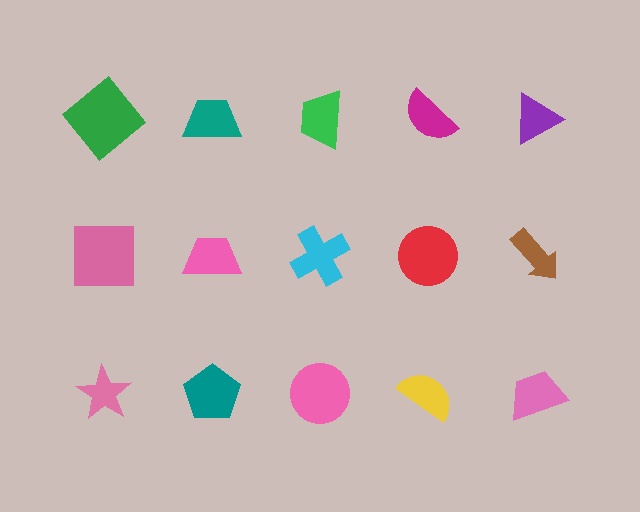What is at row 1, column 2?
A teal trapezoid.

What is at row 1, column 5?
A purple triangle.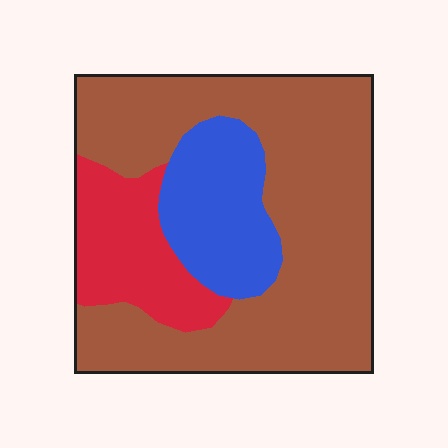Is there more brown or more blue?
Brown.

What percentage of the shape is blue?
Blue takes up about one fifth (1/5) of the shape.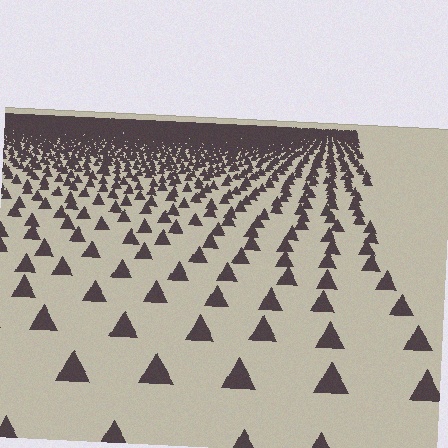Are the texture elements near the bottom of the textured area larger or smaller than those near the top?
Larger. Near the bottom, elements are closer to the viewer and appear at a bigger on-screen size.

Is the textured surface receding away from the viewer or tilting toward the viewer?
The surface is receding away from the viewer. Texture elements get smaller and denser toward the top.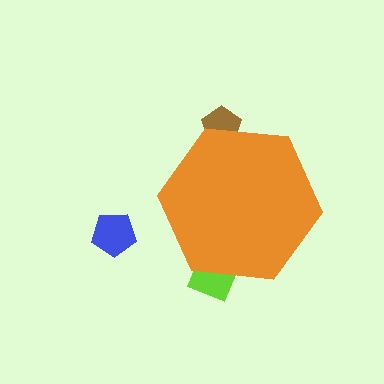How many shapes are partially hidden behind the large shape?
2 shapes are partially hidden.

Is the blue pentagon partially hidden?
No, the blue pentagon is fully visible.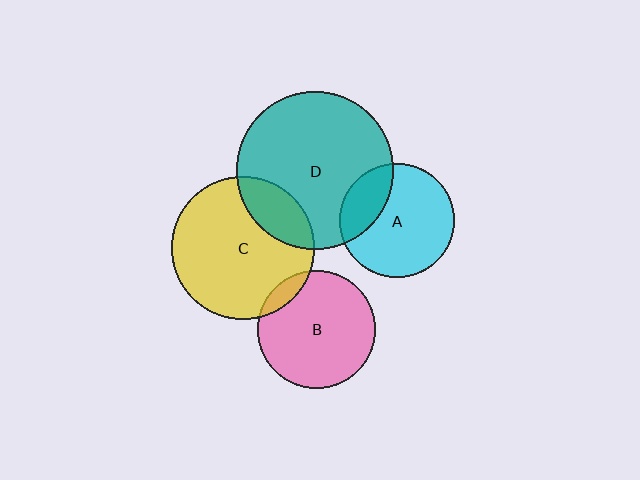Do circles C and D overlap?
Yes.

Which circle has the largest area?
Circle D (teal).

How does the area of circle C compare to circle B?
Approximately 1.5 times.